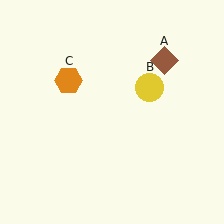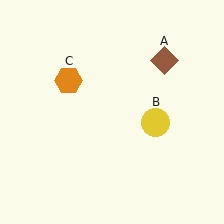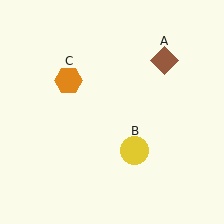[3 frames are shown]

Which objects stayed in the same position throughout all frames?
Brown diamond (object A) and orange hexagon (object C) remained stationary.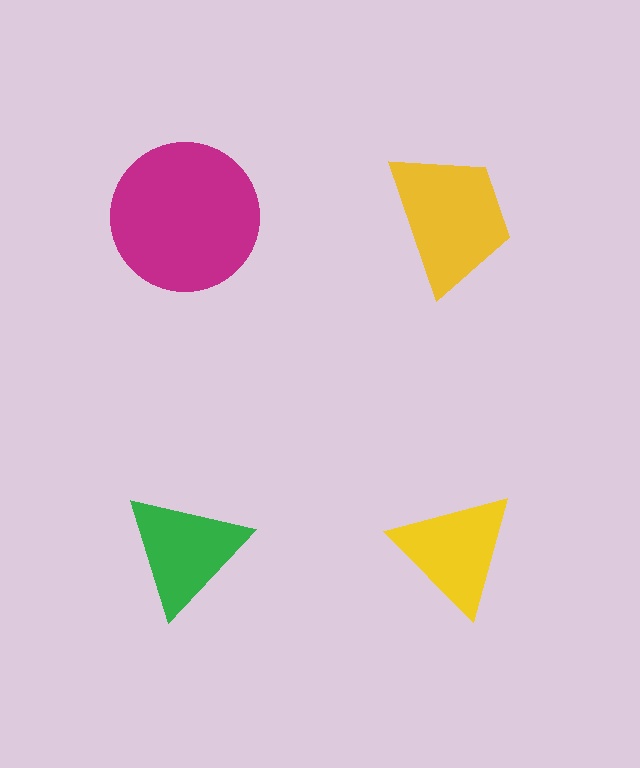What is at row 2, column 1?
A green triangle.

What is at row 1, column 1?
A magenta circle.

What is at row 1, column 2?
A yellow trapezoid.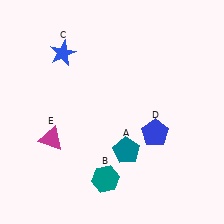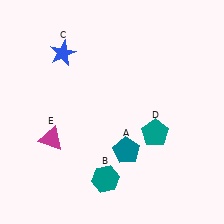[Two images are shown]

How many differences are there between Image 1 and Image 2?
There is 1 difference between the two images.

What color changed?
The pentagon (D) changed from blue in Image 1 to teal in Image 2.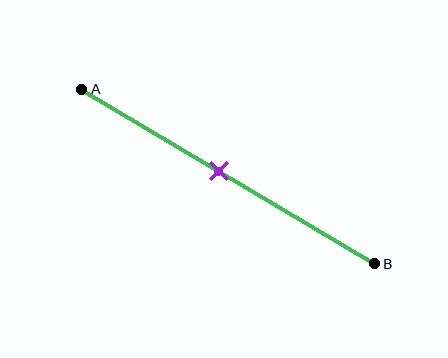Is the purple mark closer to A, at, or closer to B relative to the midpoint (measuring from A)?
The purple mark is closer to point A than the midpoint of segment AB.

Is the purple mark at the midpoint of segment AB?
No, the mark is at about 45% from A, not at the 50% midpoint.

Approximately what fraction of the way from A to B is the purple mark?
The purple mark is approximately 45% of the way from A to B.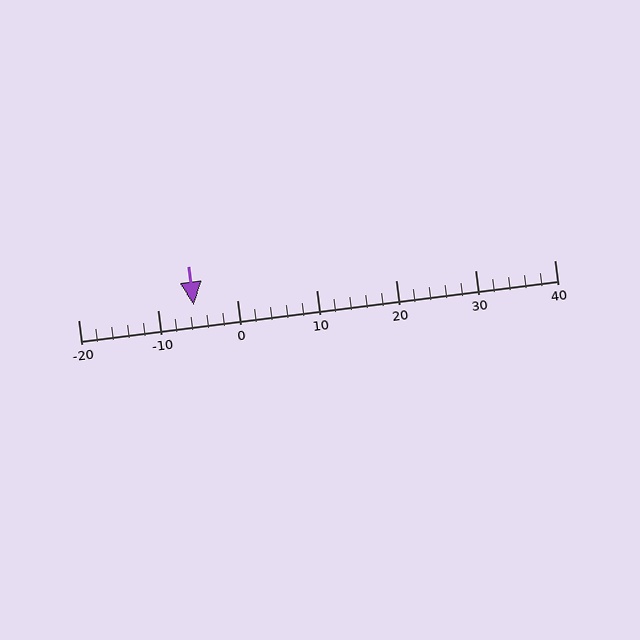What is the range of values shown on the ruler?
The ruler shows values from -20 to 40.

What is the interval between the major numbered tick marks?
The major tick marks are spaced 10 units apart.